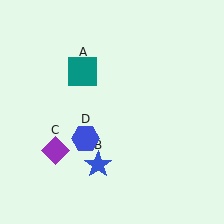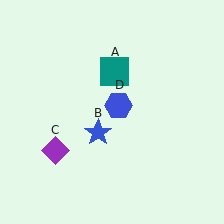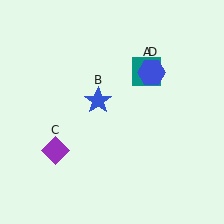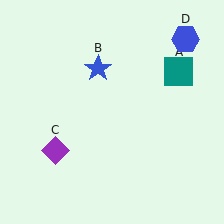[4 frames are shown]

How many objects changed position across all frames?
3 objects changed position: teal square (object A), blue star (object B), blue hexagon (object D).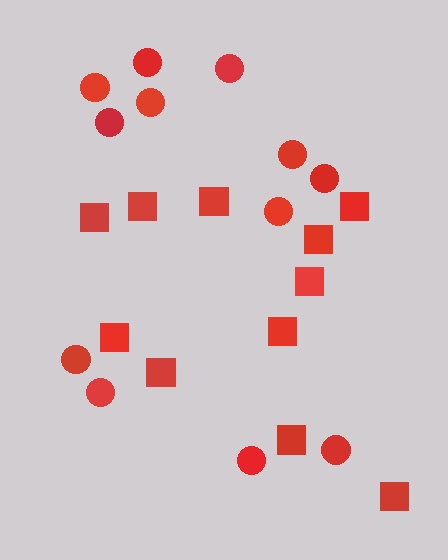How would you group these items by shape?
There are 2 groups: one group of squares (11) and one group of circles (12).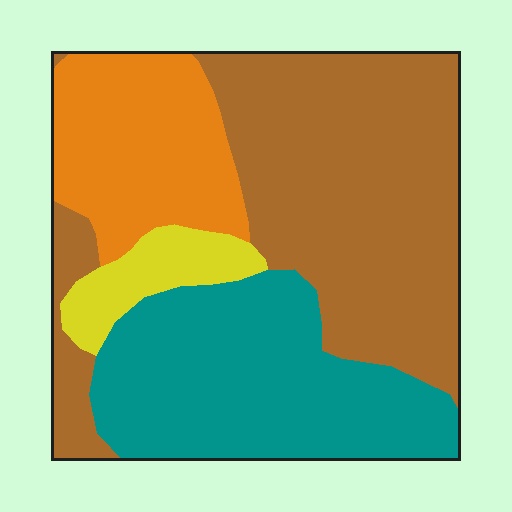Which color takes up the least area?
Yellow, at roughly 5%.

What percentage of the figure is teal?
Teal takes up between a sixth and a third of the figure.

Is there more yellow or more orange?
Orange.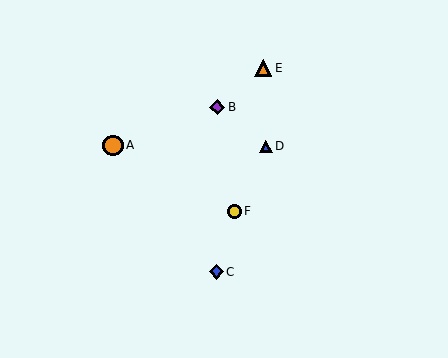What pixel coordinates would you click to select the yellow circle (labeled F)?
Click at (234, 211) to select the yellow circle F.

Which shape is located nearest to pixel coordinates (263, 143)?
The blue triangle (labeled D) at (266, 146) is nearest to that location.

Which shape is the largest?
The orange circle (labeled A) is the largest.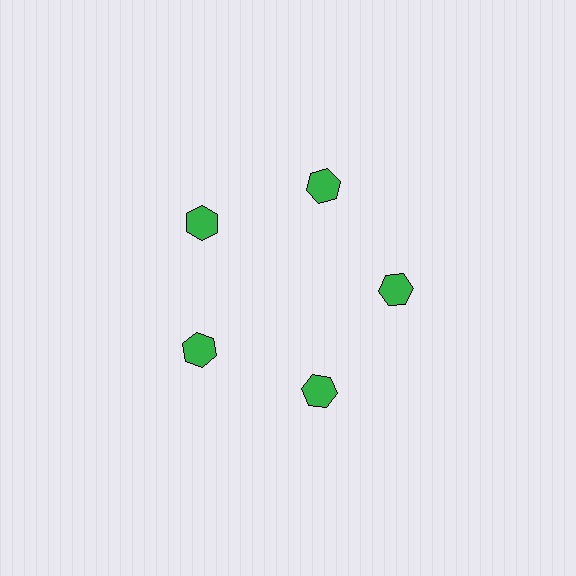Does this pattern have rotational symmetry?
Yes, this pattern has 5-fold rotational symmetry. It looks the same after rotating 72 degrees around the center.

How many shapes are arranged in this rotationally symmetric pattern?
There are 5 shapes, arranged in 5 groups of 1.